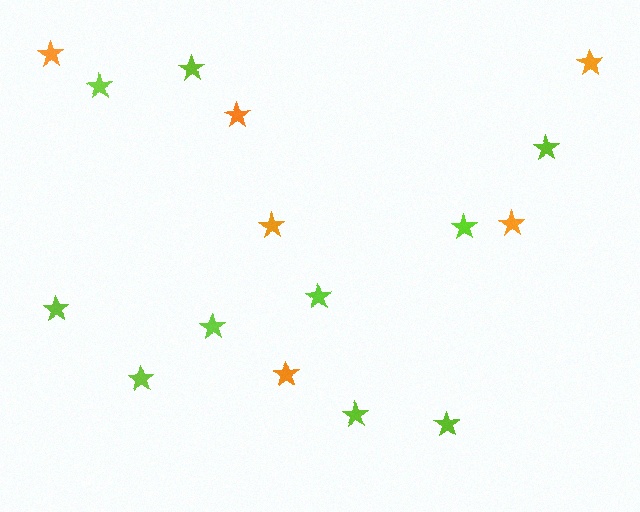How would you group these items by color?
There are 2 groups: one group of orange stars (6) and one group of lime stars (10).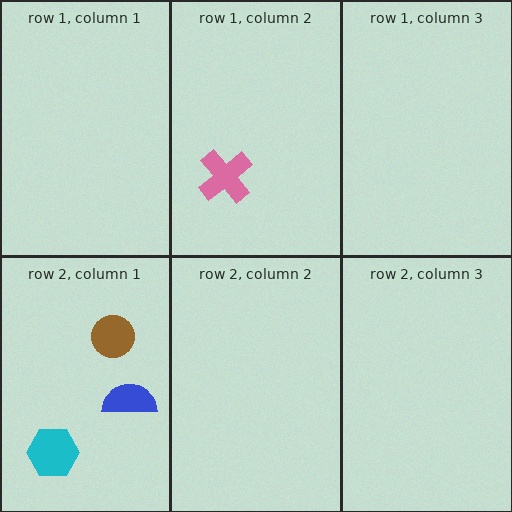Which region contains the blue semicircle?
The row 2, column 1 region.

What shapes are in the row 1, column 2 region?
The pink cross.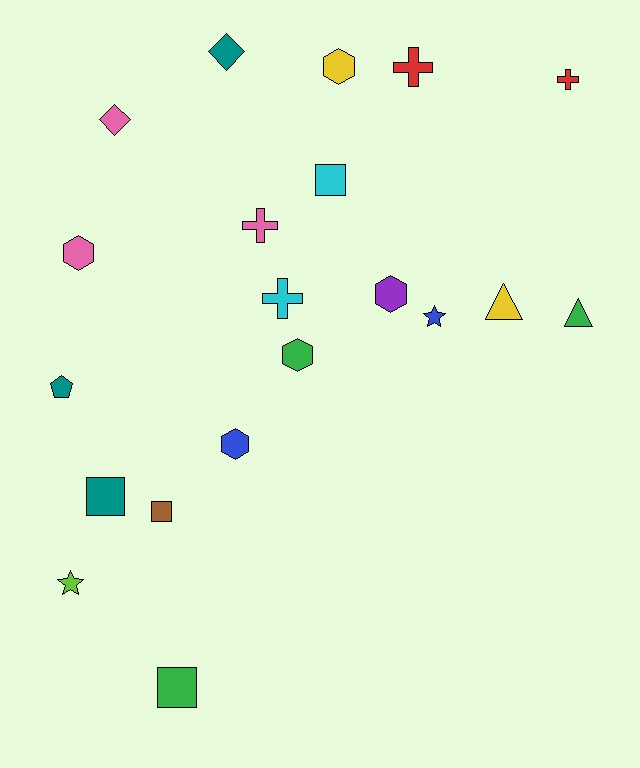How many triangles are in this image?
There are 2 triangles.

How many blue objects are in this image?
There are 2 blue objects.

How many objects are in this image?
There are 20 objects.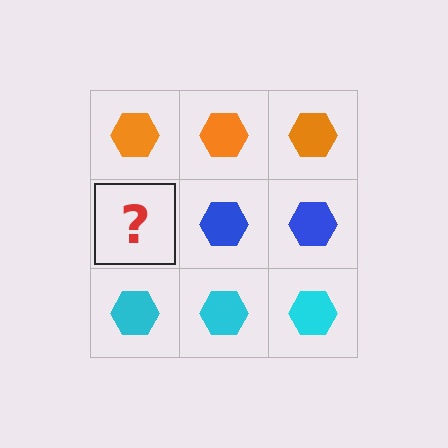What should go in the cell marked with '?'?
The missing cell should contain a blue hexagon.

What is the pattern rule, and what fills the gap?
The rule is that each row has a consistent color. The gap should be filled with a blue hexagon.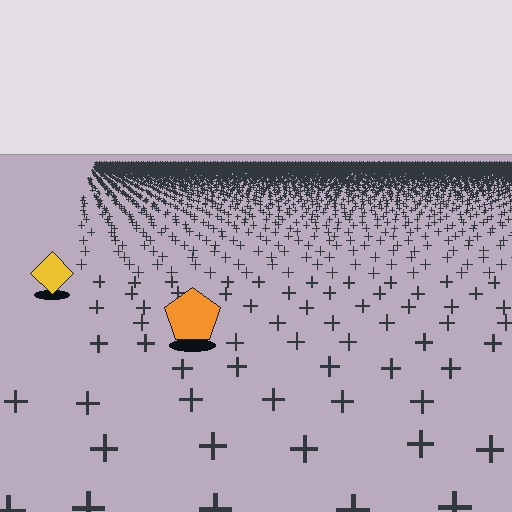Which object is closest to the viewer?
The orange pentagon is closest. The texture marks near it are larger and more spread out.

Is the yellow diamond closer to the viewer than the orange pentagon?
No. The orange pentagon is closer — you can tell from the texture gradient: the ground texture is coarser near it.